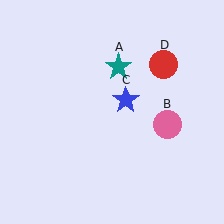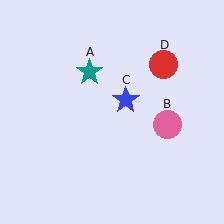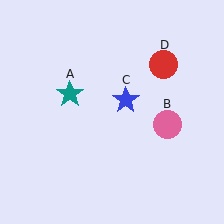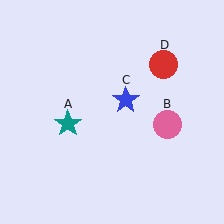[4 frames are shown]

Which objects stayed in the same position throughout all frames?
Pink circle (object B) and blue star (object C) and red circle (object D) remained stationary.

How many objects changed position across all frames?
1 object changed position: teal star (object A).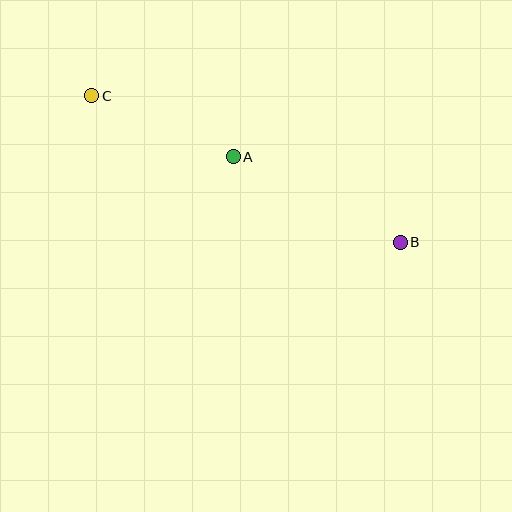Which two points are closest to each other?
Points A and C are closest to each other.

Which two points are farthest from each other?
Points B and C are farthest from each other.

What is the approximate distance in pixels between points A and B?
The distance between A and B is approximately 187 pixels.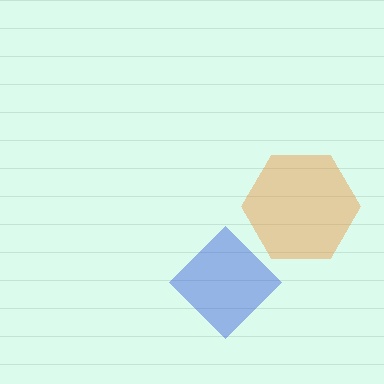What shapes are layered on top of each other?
The layered shapes are: a blue diamond, an orange hexagon.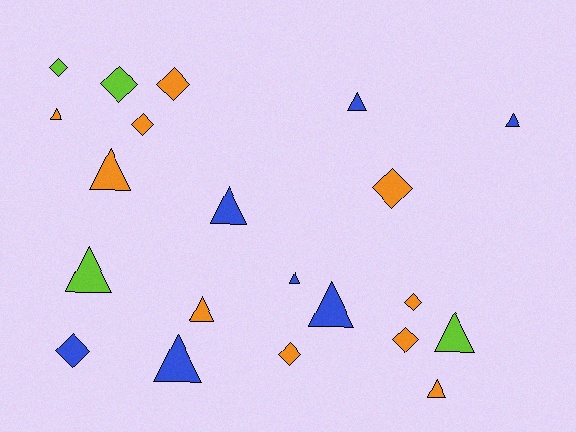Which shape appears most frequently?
Triangle, with 12 objects.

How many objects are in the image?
There are 21 objects.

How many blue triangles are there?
There are 6 blue triangles.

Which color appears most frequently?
Orange, with 10 objects.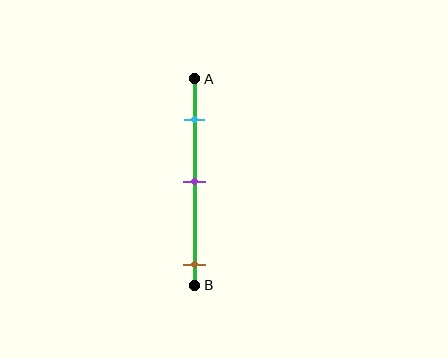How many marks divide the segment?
There are 3 marks dividing the segment.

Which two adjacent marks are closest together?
The cyan and purple marks are the closest adjacent pair.